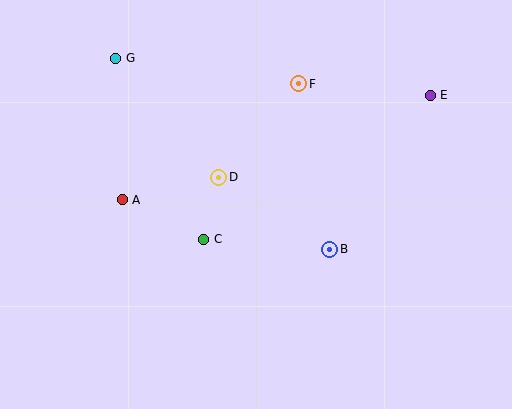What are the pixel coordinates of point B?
Point B is at (330, 249).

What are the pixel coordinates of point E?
Point E is at (430, 95).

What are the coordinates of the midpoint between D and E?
The midpoint between D and E is at (324, 136).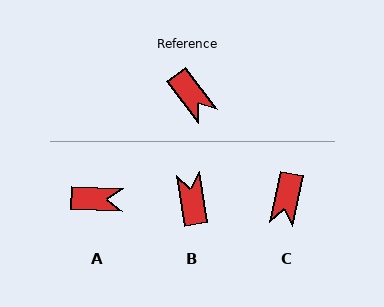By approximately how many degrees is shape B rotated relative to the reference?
Approximately 152 degrees counter-clockwise.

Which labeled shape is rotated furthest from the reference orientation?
B, about 152 degrees away.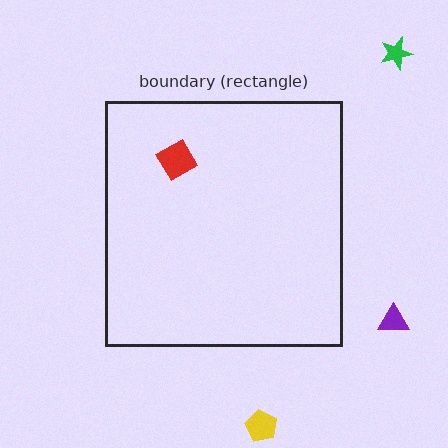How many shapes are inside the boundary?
1 inside, 3 outside.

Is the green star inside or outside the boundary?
Outside.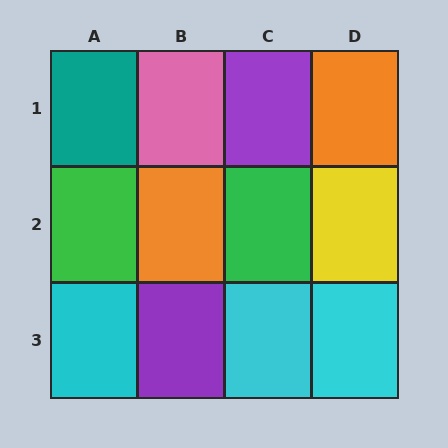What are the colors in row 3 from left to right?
Cyan, purple, cyan, cyan.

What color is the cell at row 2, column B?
Orange.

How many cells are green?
2 cells are green.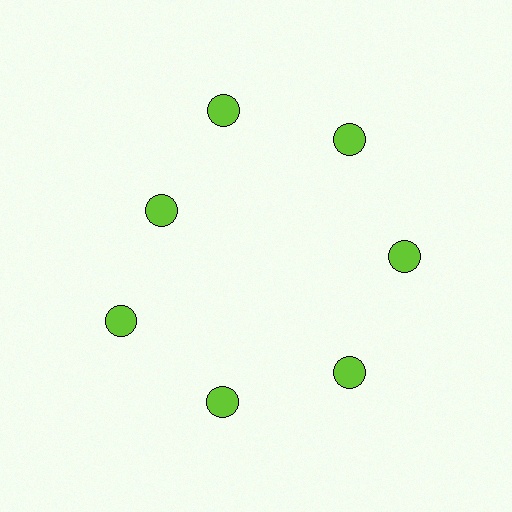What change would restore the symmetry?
The symmetry would be restored by moving it outward, back onto the ring so that all 7 circles sit at equal angles and equal distance from the center.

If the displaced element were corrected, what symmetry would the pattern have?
It would have 7-fold rotational symmetry — the pattern would map onto itself every 51 degrees.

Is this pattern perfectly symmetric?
No. The 7 lime circles are arranged in a ring, but one element near the 10 o'clock position is pulled inward toward the center, breaking the 7-fold rotational symmetry.